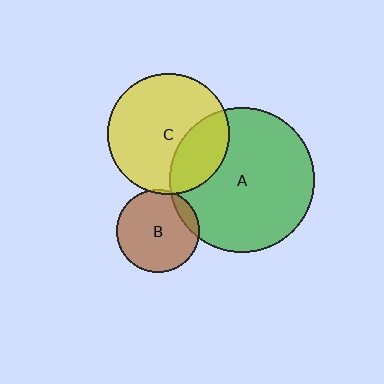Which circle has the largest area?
Circle A (green).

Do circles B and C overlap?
Yes.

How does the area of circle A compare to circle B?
Approximately 3.0 times.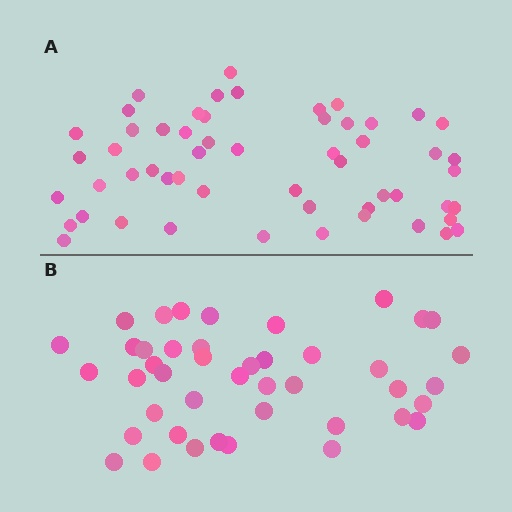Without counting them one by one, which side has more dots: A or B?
Region A (the top region) has more dots.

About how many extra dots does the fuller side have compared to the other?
Region A has roughly 12 or so more dots than region B.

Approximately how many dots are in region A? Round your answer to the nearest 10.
About 60 dots. (The exact count is 55, which rounds to 60.)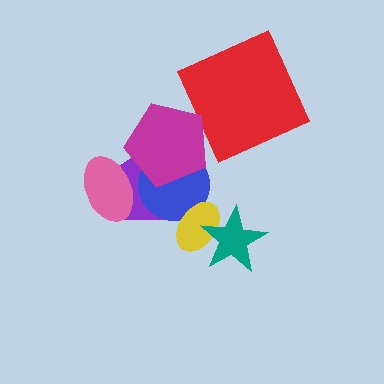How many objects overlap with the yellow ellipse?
2 objects overlap with the yellow ellipse.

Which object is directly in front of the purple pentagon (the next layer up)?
The blue circle is directly in front of the purple pentagon.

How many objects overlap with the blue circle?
3 objects overlap with the blue circle.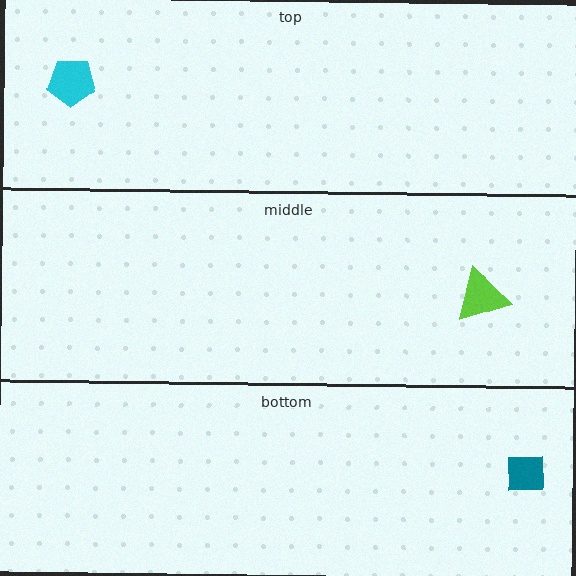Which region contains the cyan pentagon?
The top region.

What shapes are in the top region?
The cyan pentagon.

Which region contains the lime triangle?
The middle region.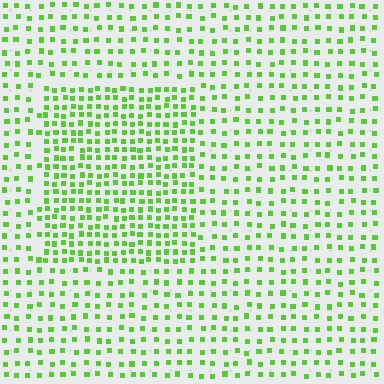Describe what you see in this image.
The image contains small lime elements arranged at two different densities. A rectangle-shaped region is visible where the elements are more densely packed than the surrounding area.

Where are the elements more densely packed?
The elements are more densely packed inside the rectangle boundary.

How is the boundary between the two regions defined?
The boundary is defined by a change in element density (approximately 1.8x ratio). All elements are the same color, size, and shape.